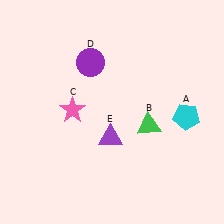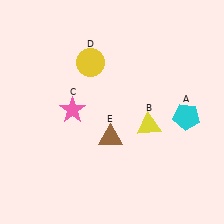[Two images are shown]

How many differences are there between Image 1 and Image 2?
There are 3 differences between the two images.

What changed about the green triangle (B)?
In Image 1, B is green. In Image 2, it changed to yellow.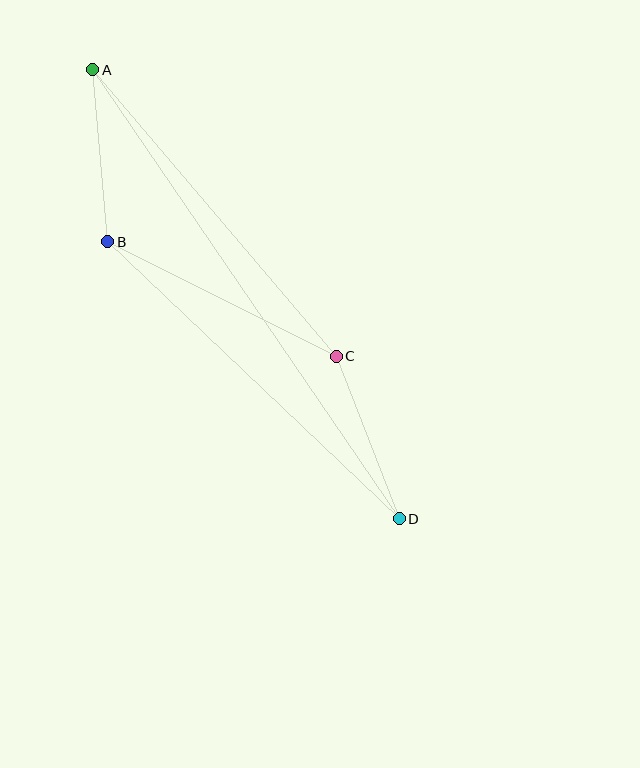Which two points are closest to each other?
Points A and B are closest to each other.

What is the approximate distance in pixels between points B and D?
The distance between B and D is approximately 402 pixels.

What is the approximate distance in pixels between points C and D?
The distance between C and D is approximately 175 pixels.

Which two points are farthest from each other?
Points A and D are farthest from each other.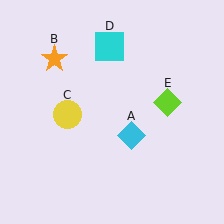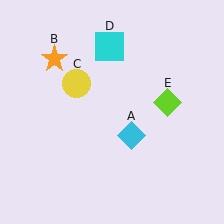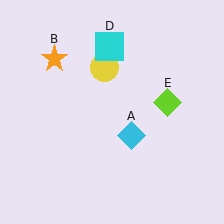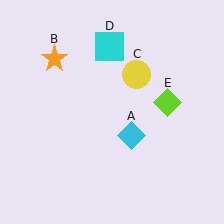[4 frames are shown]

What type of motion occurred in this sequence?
The yellow circle (object C) rotated clockwise around the center of the scene.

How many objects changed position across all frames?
1 object changed position: yellow circle (object C).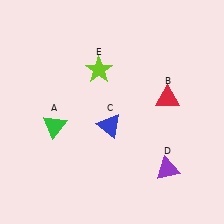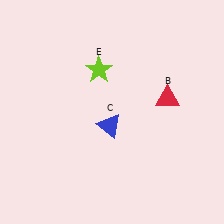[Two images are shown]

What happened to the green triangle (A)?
The green triangle (A) was removed in Image 2. It was in the bottom-left area of Image 1.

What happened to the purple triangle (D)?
The purple triangle (D) was removed in Image 2. It was in the bottom-right area of Image 1.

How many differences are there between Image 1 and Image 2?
There are 2 differences between the two images.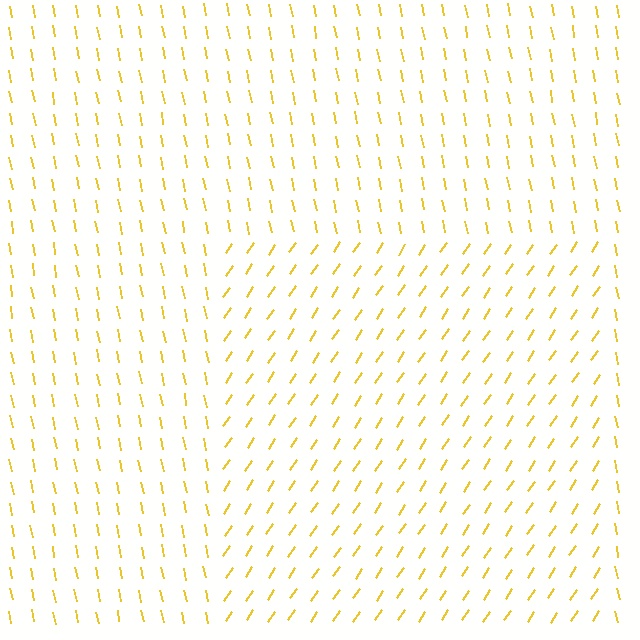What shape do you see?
I see a rectangle.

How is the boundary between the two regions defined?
The boundary is defined purely by a change in line orientation (approximately 45 degrees difference). All lines are the same color and thickness.